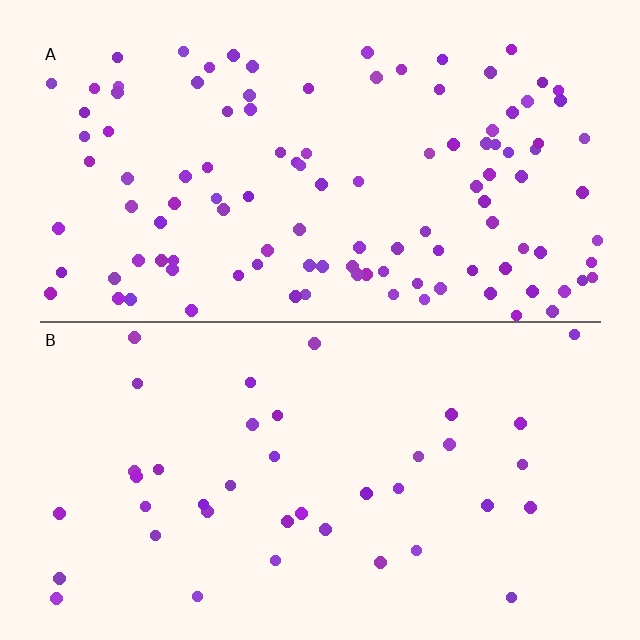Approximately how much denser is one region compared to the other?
Approximately 2.9× — region A over region B.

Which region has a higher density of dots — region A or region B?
A (the top).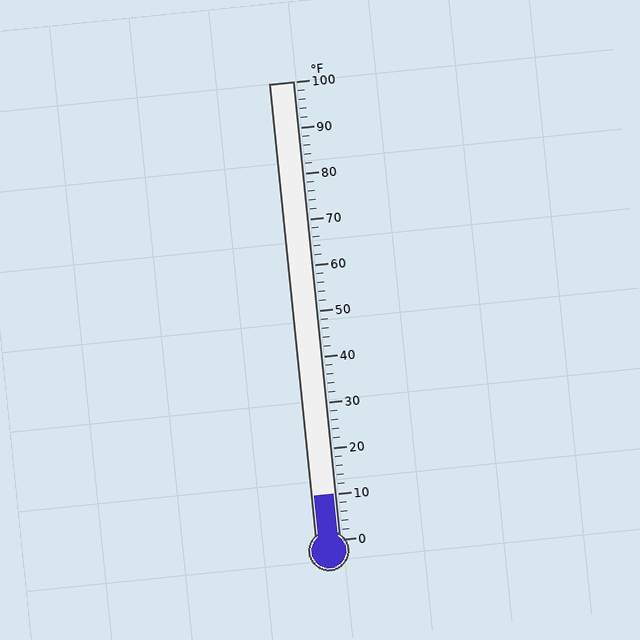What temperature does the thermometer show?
The thermometer shows approximately 10°F.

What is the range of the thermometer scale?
The thermometer scale ranges from 0°F to 100°F.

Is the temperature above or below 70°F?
The temperature is below 70°F.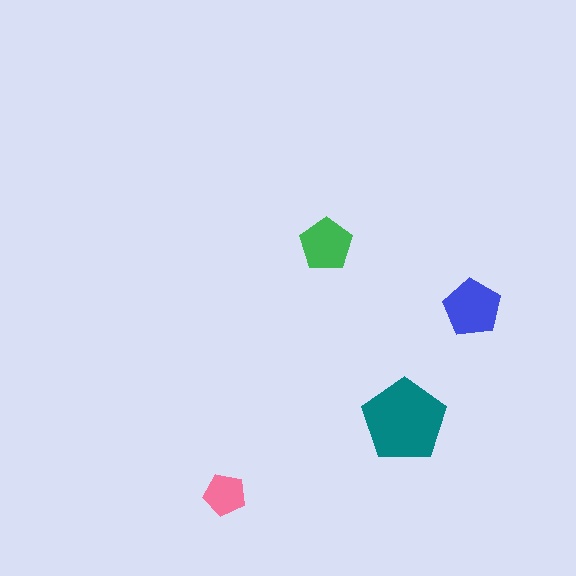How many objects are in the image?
There are 4 objects in the image.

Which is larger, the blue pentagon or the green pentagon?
The blue one.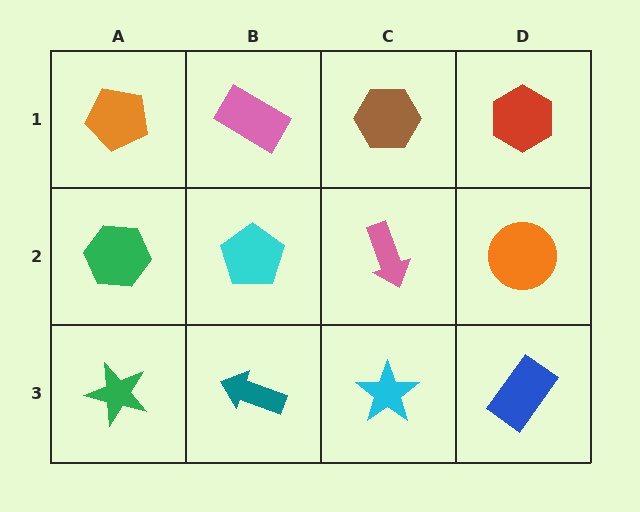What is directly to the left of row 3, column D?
A cyan star.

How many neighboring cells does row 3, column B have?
3.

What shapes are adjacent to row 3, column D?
An orange circle (row 2, column D), a cyan star (row 3, column C).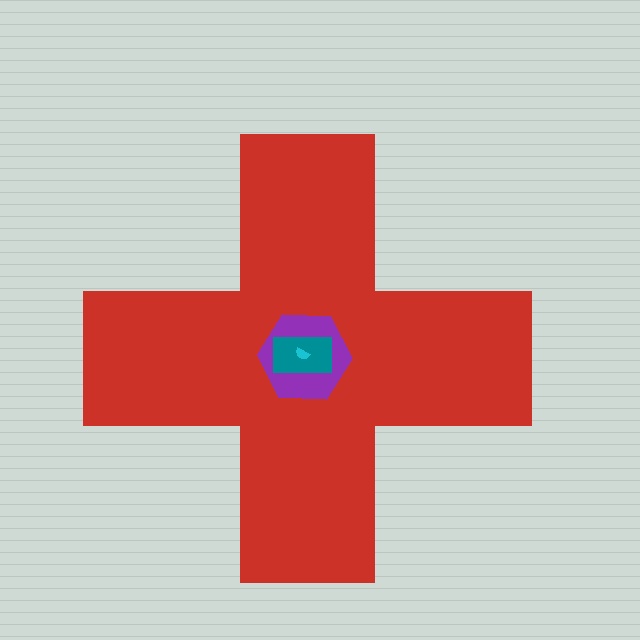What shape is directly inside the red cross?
The purple hexagon.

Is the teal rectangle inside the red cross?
Yes.